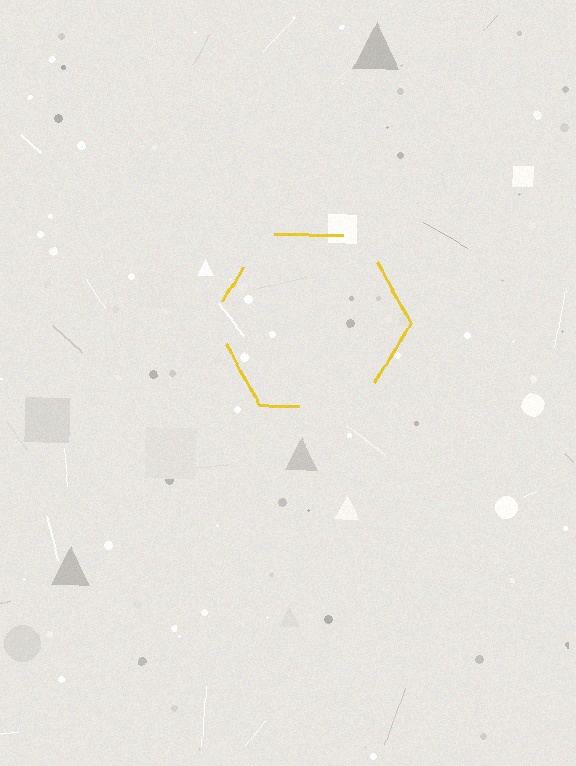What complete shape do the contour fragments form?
The contour fragments form a hexagon.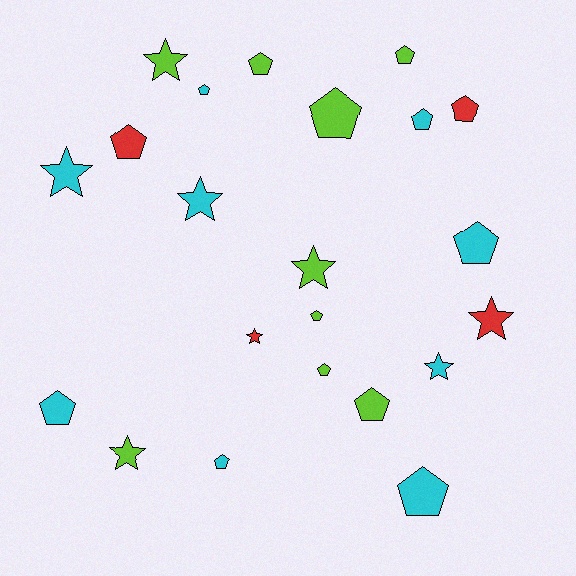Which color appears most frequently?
Lime, with 9 objects.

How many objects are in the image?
There are 22 objects.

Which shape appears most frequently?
Pentagon, with 14 objects.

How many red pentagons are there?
There are 2 red pentagons.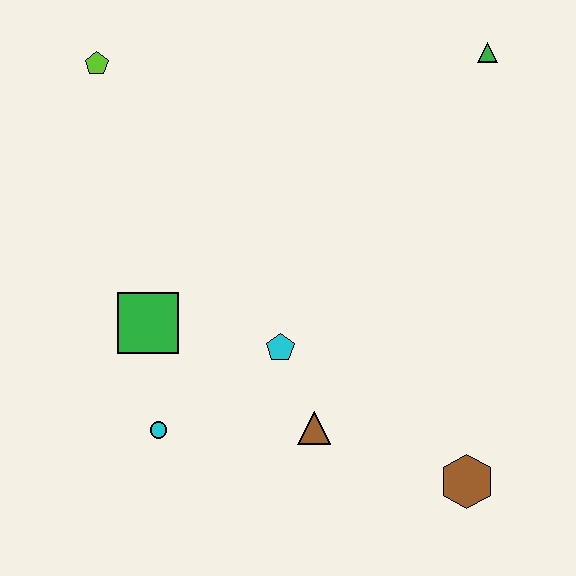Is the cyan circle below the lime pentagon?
Yes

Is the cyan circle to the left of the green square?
No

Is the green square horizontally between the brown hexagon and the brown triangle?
No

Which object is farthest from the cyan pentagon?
The green triangle is farthest from the cyan pentagon.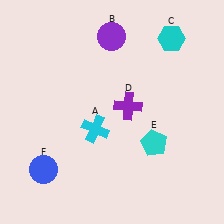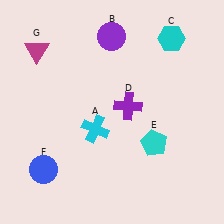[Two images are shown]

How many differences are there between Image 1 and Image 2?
There is 1 difference between the two images.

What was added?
A magenta triangle (G) was added in Image 2.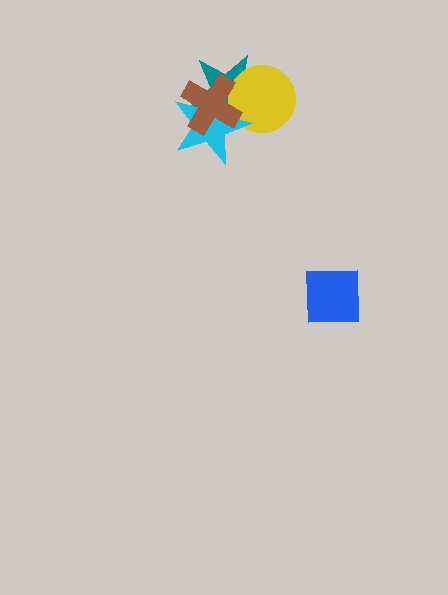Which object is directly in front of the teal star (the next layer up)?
The yellow circle is directly in front of the teal star.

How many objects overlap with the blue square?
0 objects overlap with the blue square.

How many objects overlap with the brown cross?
3 objects overlap with the brown cross.